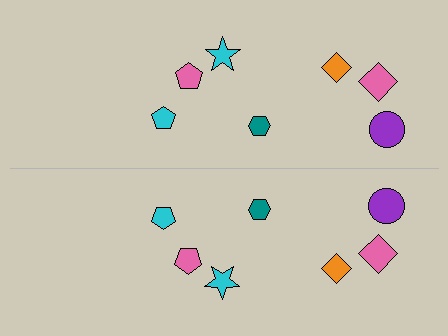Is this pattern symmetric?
Yes, this pattern has bilateral (reflection) symmetry.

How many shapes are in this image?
There are 14 shapes in this image.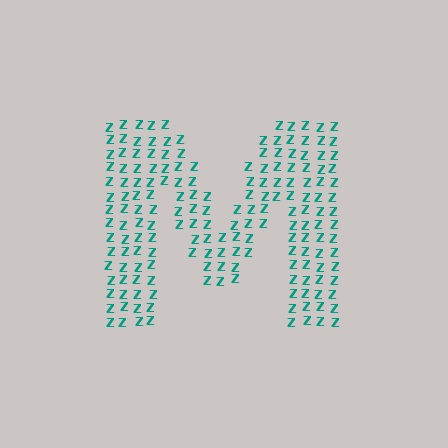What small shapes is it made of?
It is made of small letter Z's.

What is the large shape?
The large shape is the letter M.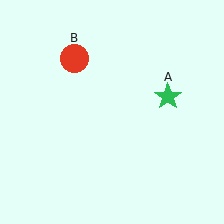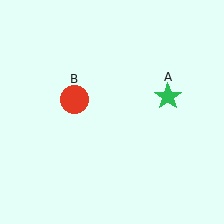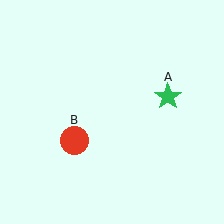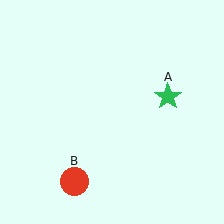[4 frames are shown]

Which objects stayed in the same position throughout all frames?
Green star (object A) remained stationary.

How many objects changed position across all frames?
1 object changed position: red circle (object B).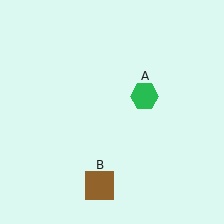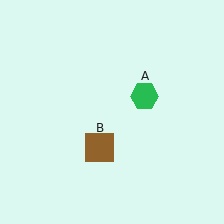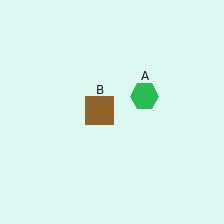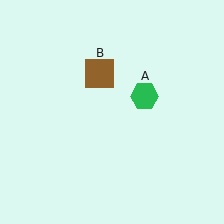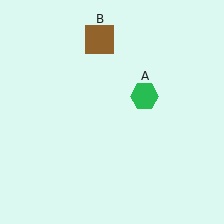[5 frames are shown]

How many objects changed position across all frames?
1 object changed position: brown square (object B).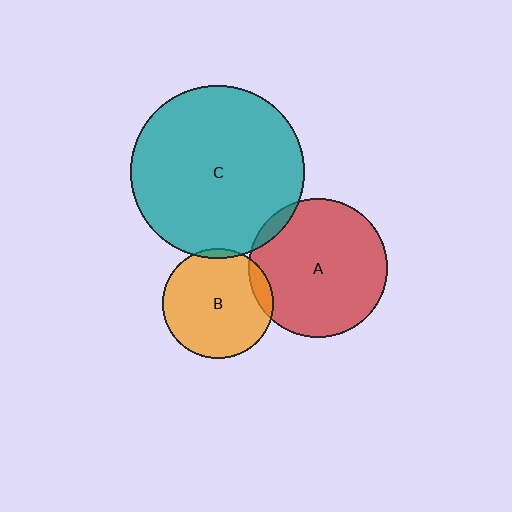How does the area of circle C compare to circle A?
Approximately 1.5 times.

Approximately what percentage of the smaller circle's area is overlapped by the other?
Approximately 10%.